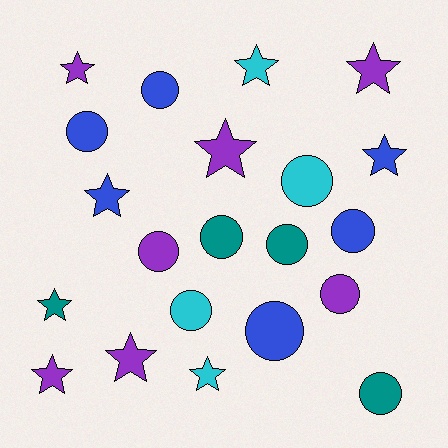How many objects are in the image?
There are 21 objects.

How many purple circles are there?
There are 2 purple circles.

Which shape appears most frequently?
Circle, with 11 objects.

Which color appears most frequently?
Purple, with 7 objects.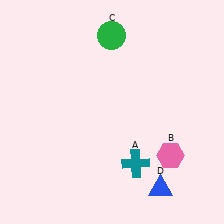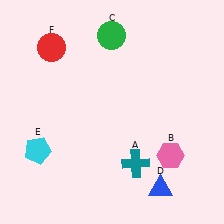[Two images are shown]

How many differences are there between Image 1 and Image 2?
There are 2 differences between the two images.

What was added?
A cyan pentagon (E), a red circle (F) were added in Image 2.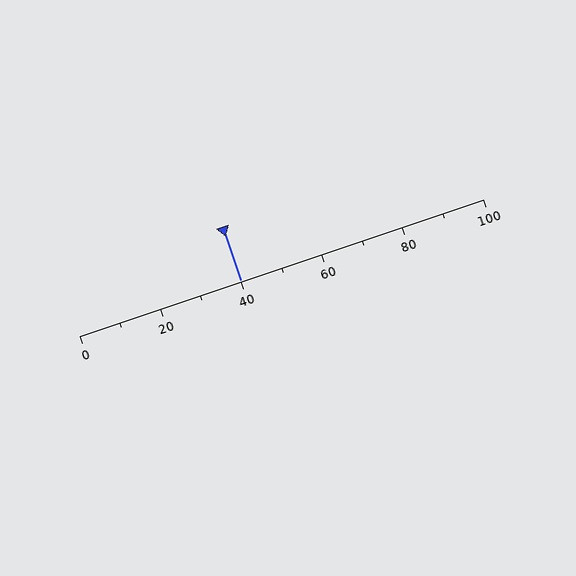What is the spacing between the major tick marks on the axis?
The major ticks are spaced 20 apart.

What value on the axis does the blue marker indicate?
The marker indicates approximately 40.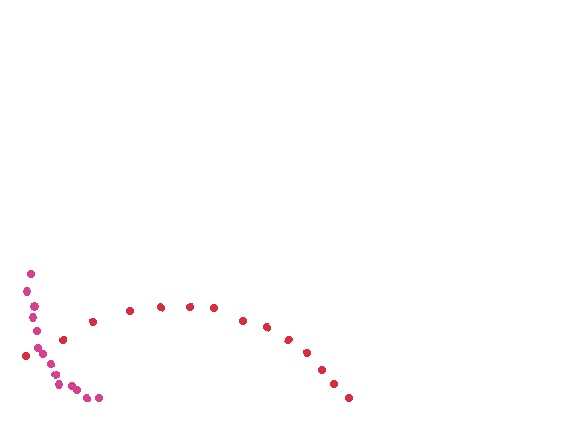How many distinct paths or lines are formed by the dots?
There are 2 distinct paths.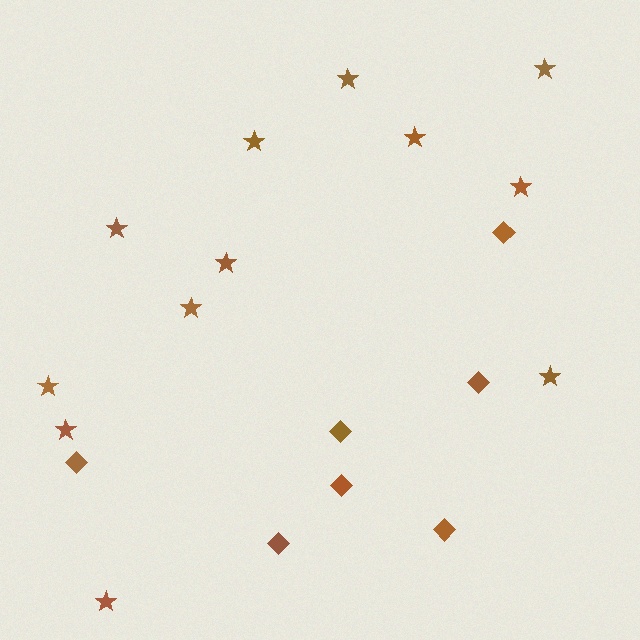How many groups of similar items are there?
There are 2 groups: one group of diamonds (7) and one group of stars (12).